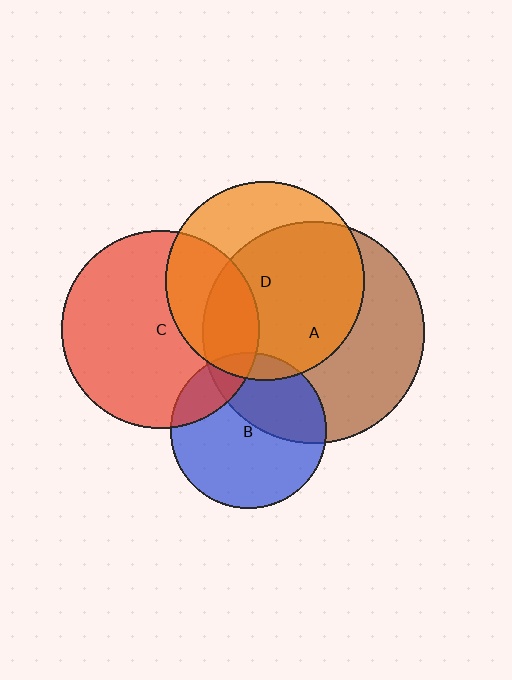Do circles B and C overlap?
Yes.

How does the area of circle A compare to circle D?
Approximately 1.2 times.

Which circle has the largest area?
Circle A (brown).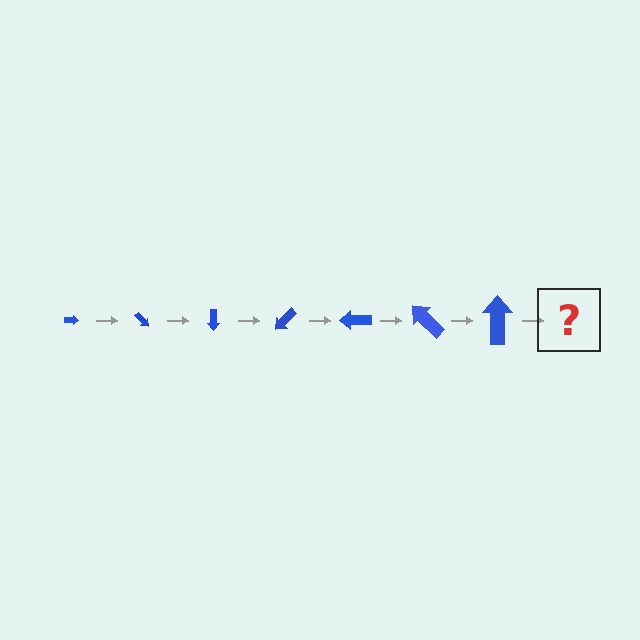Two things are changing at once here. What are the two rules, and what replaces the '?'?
The two rules are that the arrow grows larger each step and it rotates 45 degrees each step. The '?' should be an arrow, larger than the previous one and rotated 315 degrees from the start.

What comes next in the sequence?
The next element should be an arrow, larger than the previous one and rotated 315 degrees from the start.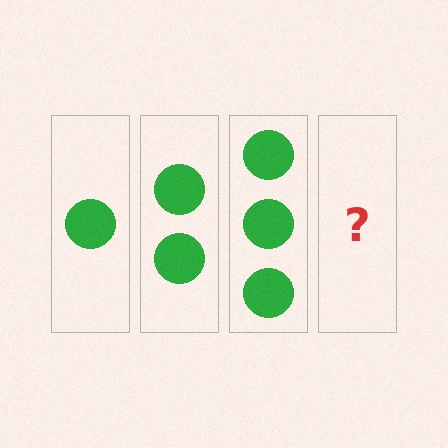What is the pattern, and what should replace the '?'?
The pattern is that each step adds one more circle. The '?' should be 4 circles.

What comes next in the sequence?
The next element should be 4 circles.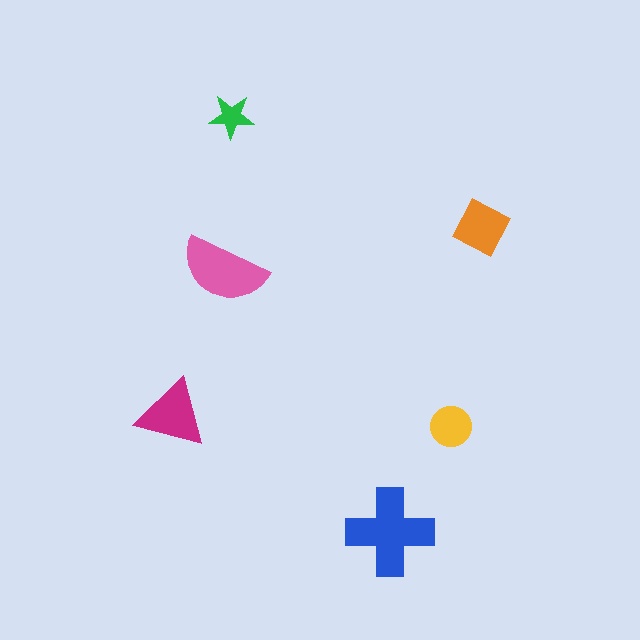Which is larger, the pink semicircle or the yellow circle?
The pink semicircle.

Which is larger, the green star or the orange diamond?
The orange diamond.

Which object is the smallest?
The green star.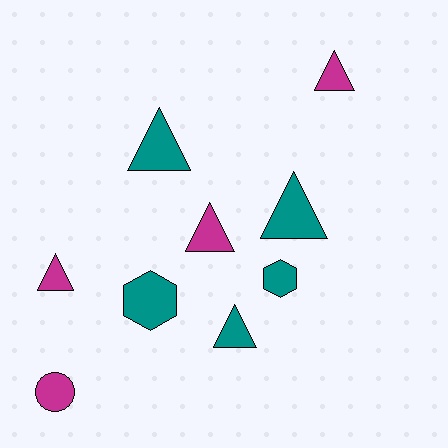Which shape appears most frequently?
Triangle, with 6 objects.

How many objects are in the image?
There are 9 objects.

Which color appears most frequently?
Teal, with 5 objects.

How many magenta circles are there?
There is 1 magenta circle.